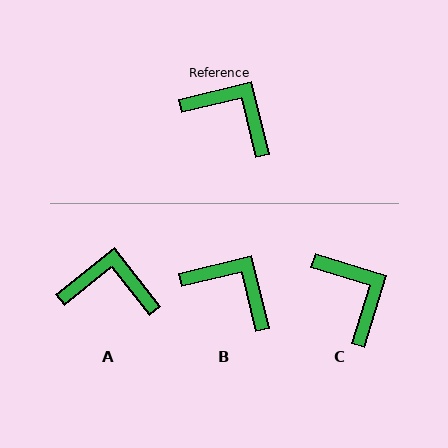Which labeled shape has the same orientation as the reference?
B.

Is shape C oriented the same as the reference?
No, it is off by about 31 degrees.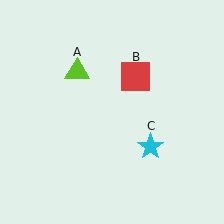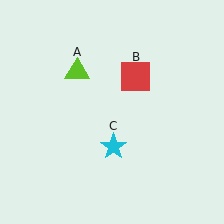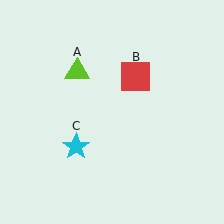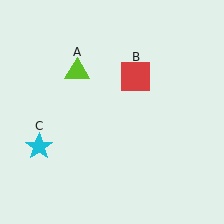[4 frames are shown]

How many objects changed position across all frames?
1 object changed position: cyan star (object C).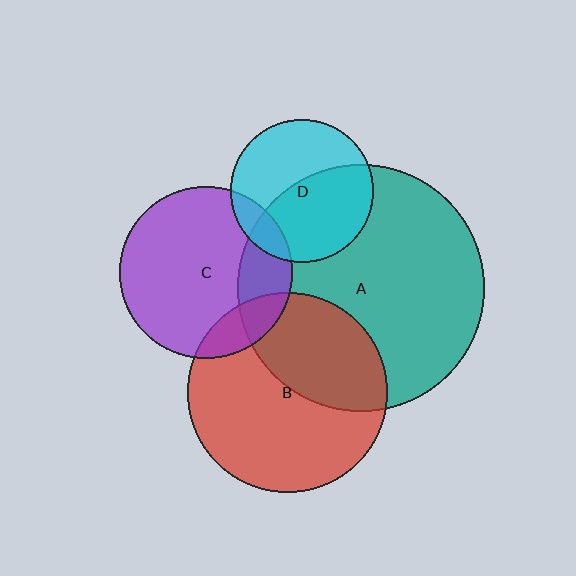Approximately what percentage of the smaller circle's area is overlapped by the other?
Approximately 55%.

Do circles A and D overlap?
Yes.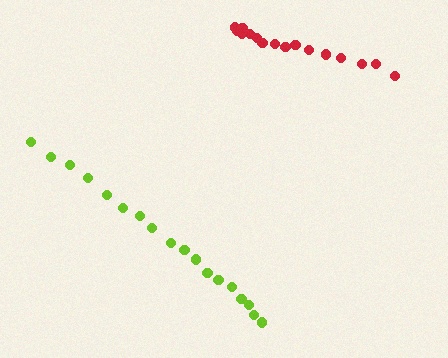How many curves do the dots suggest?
There are 2 distinct paths.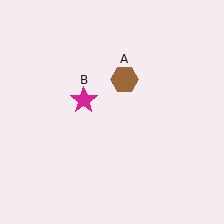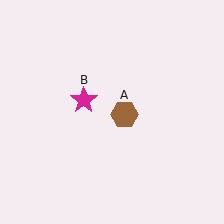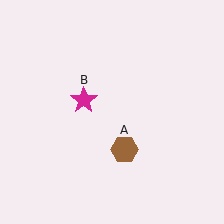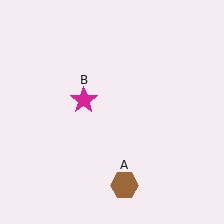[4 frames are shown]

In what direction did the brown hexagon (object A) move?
The brown hexagon (object A) moved down.